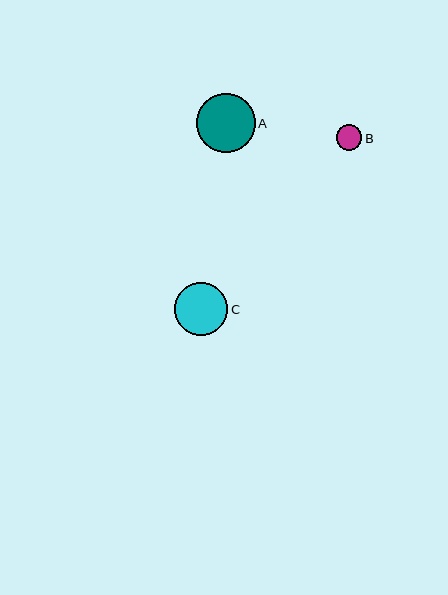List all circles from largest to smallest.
From largest to smallest: A, C, B.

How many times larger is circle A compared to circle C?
Circle A is approximately 1.1 times the size of circle C.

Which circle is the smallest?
Circle B is the smallest with a size of approximately 26 pixels.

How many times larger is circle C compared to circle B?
Circle C is approximately 2.1 times the size of circle B.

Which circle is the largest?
Circle A is the largest with a size of approximately 59 pixels.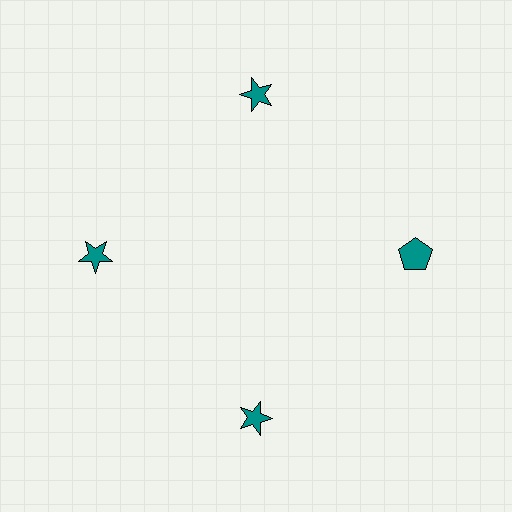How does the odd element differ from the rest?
It has a different shape: pentagon instead of star.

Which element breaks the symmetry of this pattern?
The teal pentagon at roughly the 3 o'clock position breaks the symmetry. All other shapes are teal stars.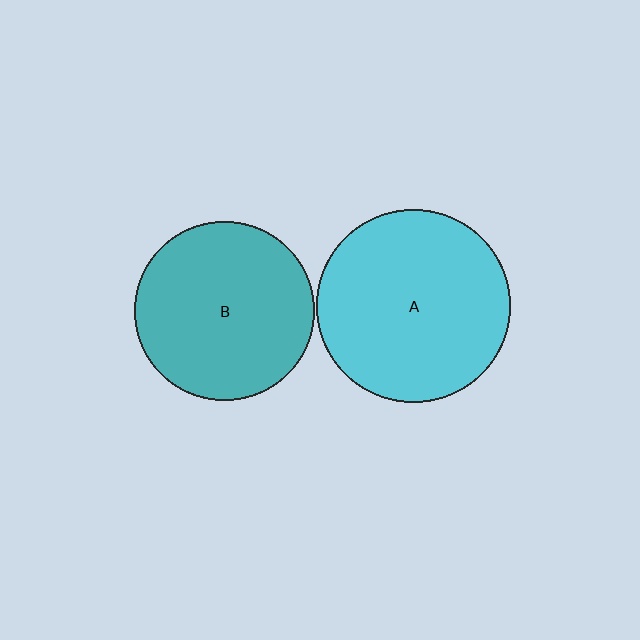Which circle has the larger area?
Circle A (cyan).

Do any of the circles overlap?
No, none of the circles overlap.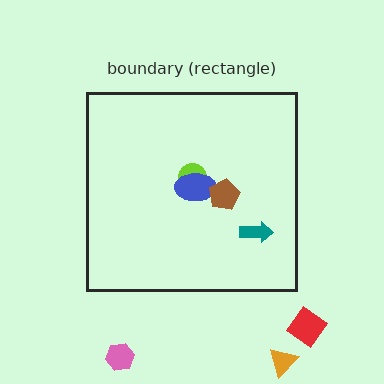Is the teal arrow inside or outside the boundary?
Inside.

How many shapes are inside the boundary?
4 inside, 3 outside.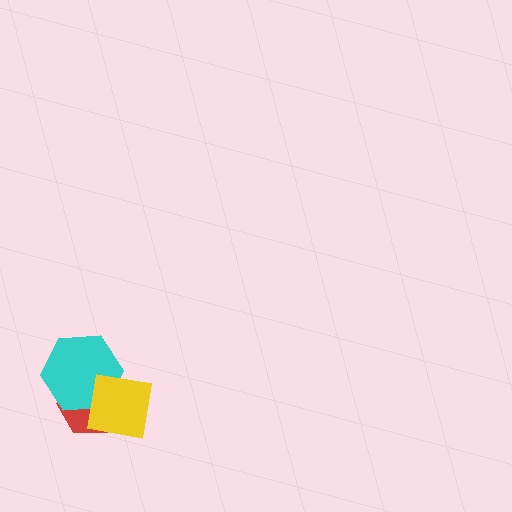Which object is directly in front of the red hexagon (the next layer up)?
The cyan hexagon is directly in front of the red hexagon.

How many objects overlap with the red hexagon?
2 objects overlap with the red hexagon.